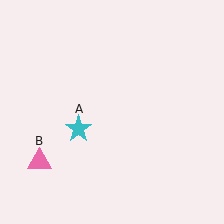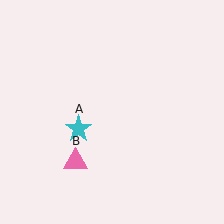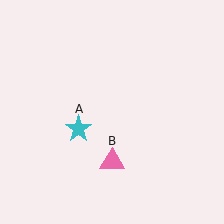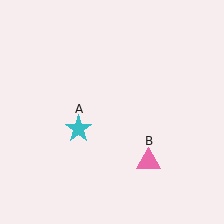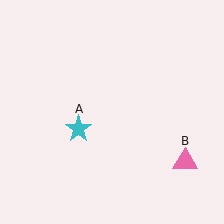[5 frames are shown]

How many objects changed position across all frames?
1 object changed position: pink triangle (object B).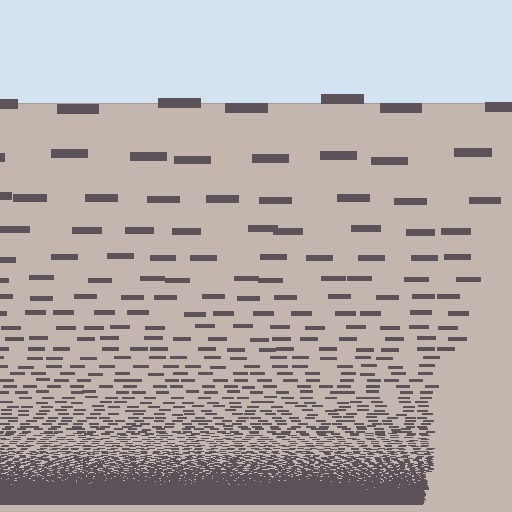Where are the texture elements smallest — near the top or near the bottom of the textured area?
Near the bottom.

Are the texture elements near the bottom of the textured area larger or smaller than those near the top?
Smaller. The gradient is inverted — elements near the bottom are smaller and denser.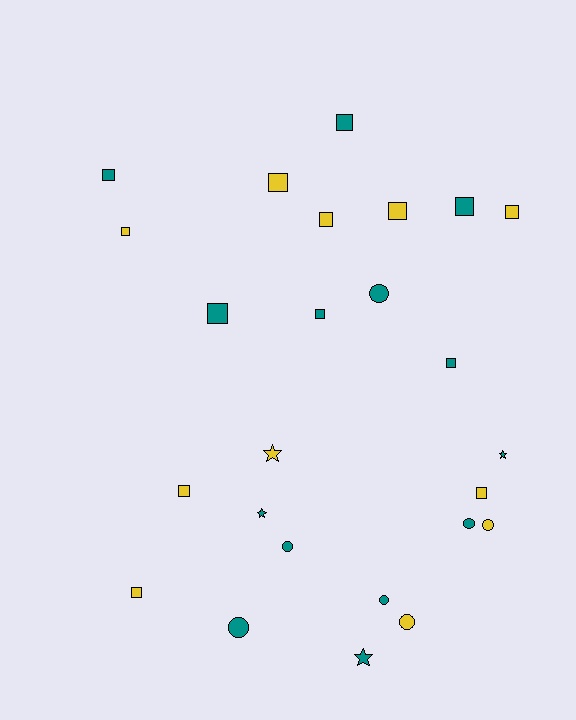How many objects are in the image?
There are 25 objects.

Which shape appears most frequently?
Square, with 14 objects.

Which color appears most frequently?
Teal, with 14 objects.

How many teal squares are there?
There are 6 teal squares.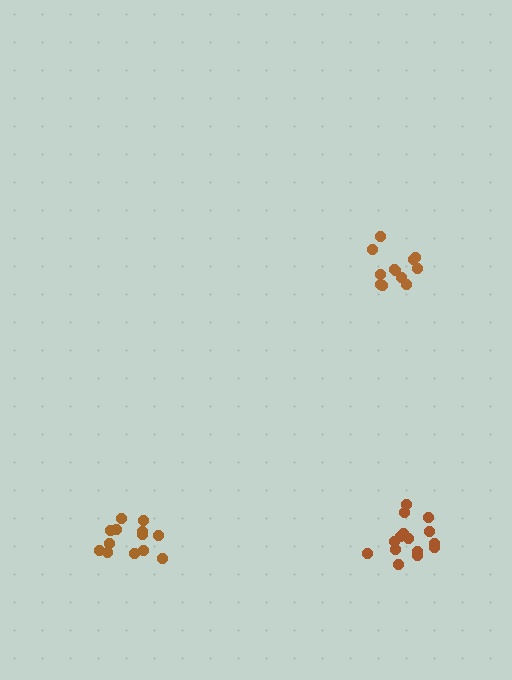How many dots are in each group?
Group 1: 13 dots, Group 2: 12 dots, Group 3: 15 dots (40 total).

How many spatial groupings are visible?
There are 3 spatial groupings.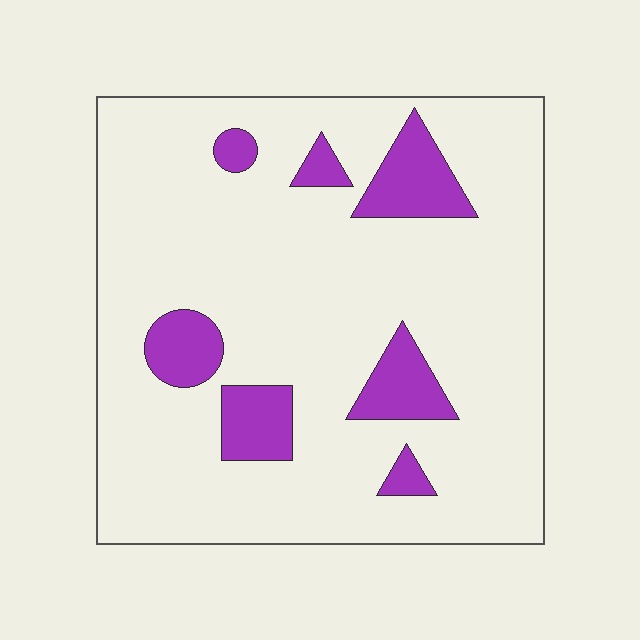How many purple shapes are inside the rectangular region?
7.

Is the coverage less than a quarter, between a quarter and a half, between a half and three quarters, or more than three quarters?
Less than a quarter.